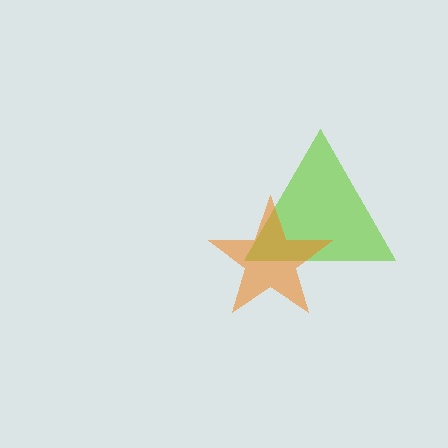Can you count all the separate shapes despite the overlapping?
Yes, there are 2 separate shapes.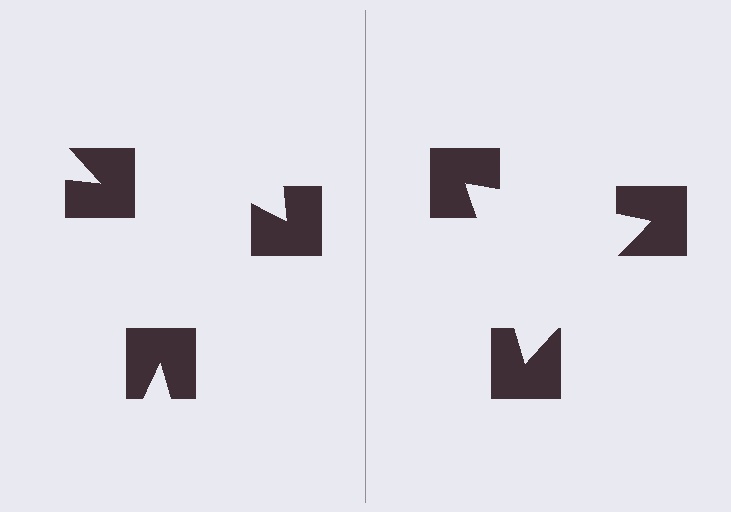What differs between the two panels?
The notched squares are positioned identically on both sides; only the wedge orientations differ. On the right they align to a triangle; on the left they are misaligned.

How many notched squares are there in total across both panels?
6 — 3 on each side.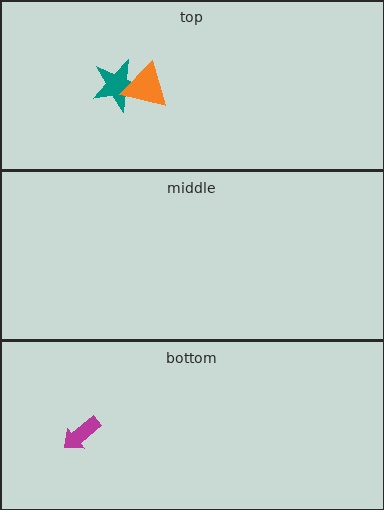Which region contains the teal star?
The top region.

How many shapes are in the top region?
2.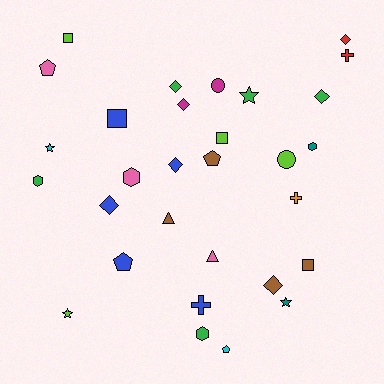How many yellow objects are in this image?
There are no yellow objects.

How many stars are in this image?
There are 4 stars.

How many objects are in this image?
There are 30 objects.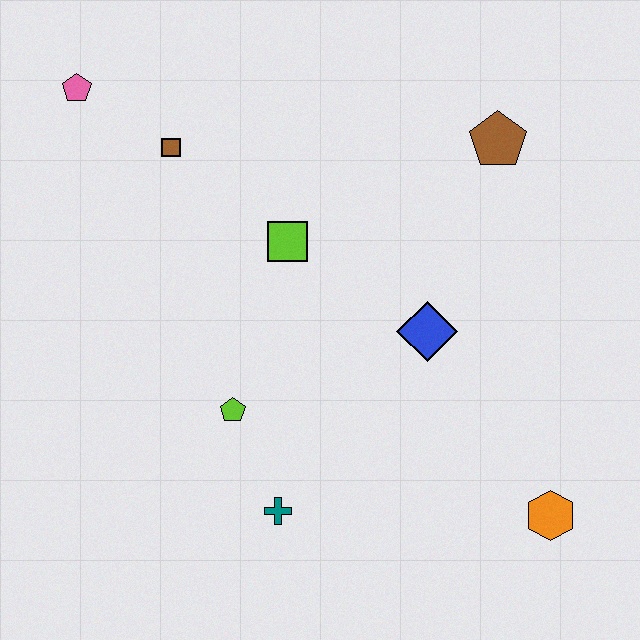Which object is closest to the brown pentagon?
The blue diamond is closest to the brown pentagon.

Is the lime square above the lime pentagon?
Yes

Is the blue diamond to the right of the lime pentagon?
Yes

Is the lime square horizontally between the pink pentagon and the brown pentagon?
Yes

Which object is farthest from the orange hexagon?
The pink pentagon is farthest from the orange hexagon.